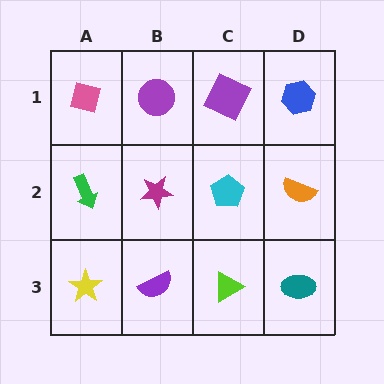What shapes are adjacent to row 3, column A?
A green arrow (row 2, column A), a purple semicircle (row 3, column B).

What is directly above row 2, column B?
A purple circle.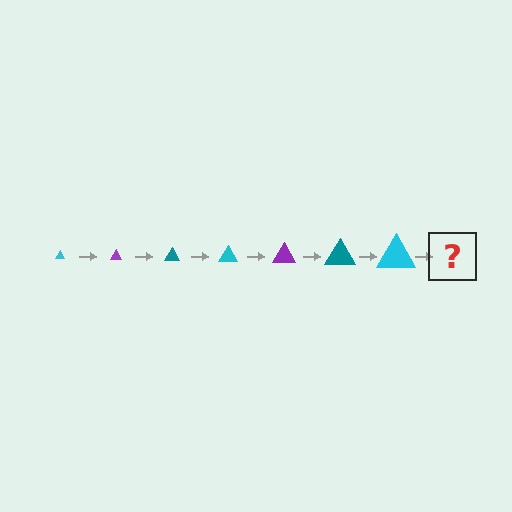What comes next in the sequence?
The next element should be a purple triangle, larger than the previous one.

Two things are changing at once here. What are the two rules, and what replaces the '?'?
The two rules are that the triangle grows larger each step and the color cycles through cyan, purple, and teal. The '?' should be a purple triangle, larger than the previous one.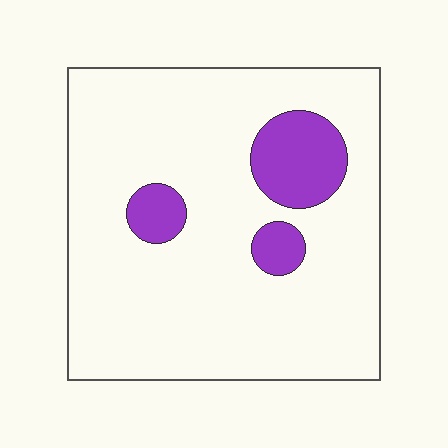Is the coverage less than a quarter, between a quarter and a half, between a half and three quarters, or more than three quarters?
Less than a quarter.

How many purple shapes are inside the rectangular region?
3.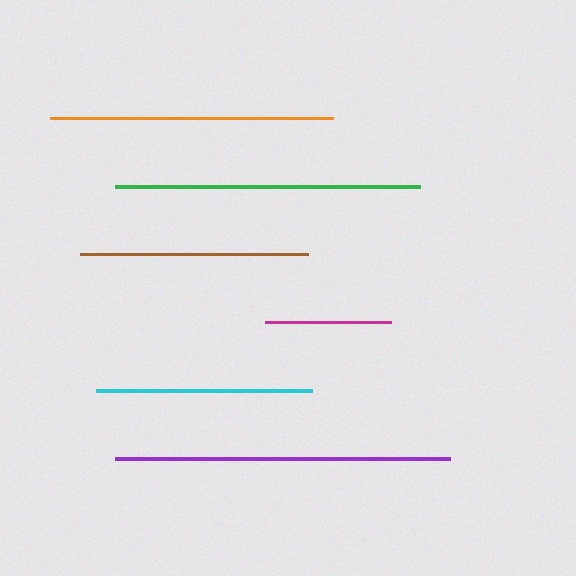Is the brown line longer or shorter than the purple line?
The purple line is longer than the brown line.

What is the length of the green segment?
The green segment is approximately 304 pixels long.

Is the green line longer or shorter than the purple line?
The purple line is longer than the green line.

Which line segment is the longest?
The purple line is the longest at approximately 335 pixels.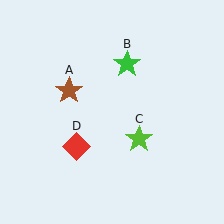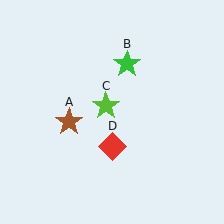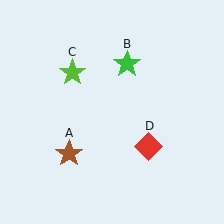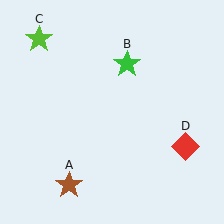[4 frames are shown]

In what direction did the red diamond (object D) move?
The red diamond (object D) moved right.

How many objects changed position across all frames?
3 objects changed position: brown star (object A), lime star (object C), red diamond (object D).